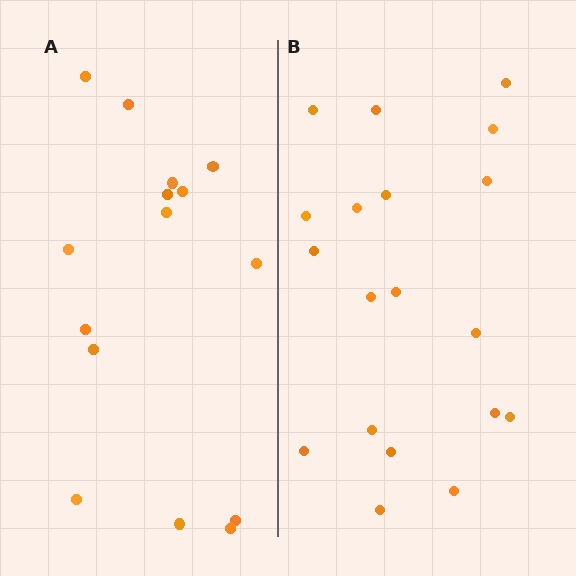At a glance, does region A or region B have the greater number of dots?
Region B (the right region) has more dots.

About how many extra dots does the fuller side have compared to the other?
Region B has about 4 more dots than region A.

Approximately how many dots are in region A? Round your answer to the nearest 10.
About 20 dots. (The exact count is 15, which rounds to 20.)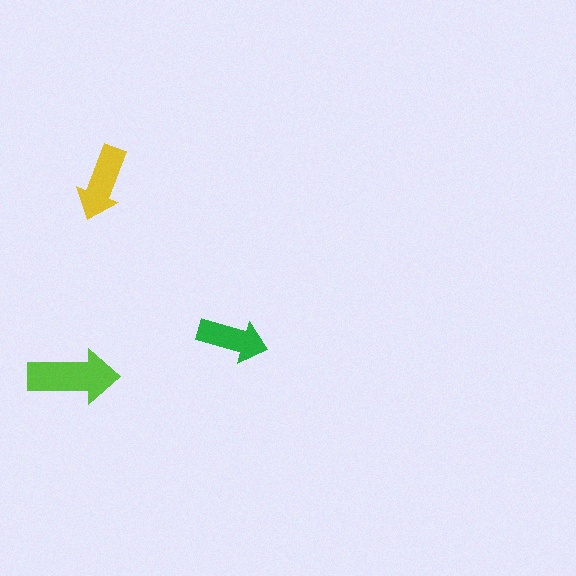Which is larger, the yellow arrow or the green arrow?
The yellow one.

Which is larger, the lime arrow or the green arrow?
The lime one.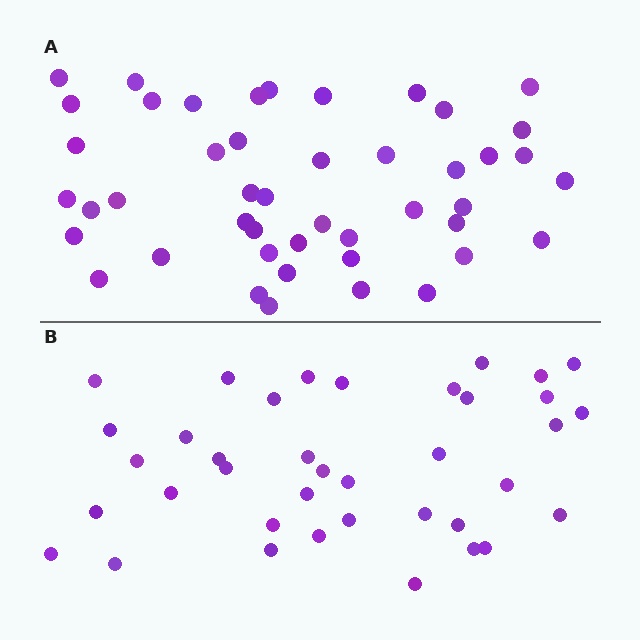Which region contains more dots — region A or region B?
Region A (the top region) has more dots.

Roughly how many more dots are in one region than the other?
Region A has roughly 8 or so more dots than region B.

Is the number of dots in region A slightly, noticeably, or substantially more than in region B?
Region A has only slightly more — the two regions are fairly close. The ratio is roughly 1.2 to 1.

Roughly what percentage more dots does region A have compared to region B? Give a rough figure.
About 20% more.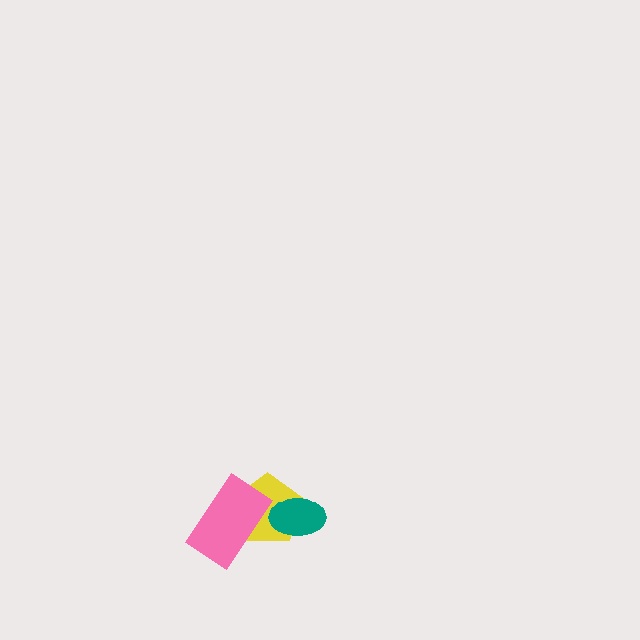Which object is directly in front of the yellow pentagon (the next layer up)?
The pink rectangle is directly in front of the yellow pentagon.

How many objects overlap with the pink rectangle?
1 object overlaps with the pink rectangle.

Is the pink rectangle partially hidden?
No, no other shape covers it.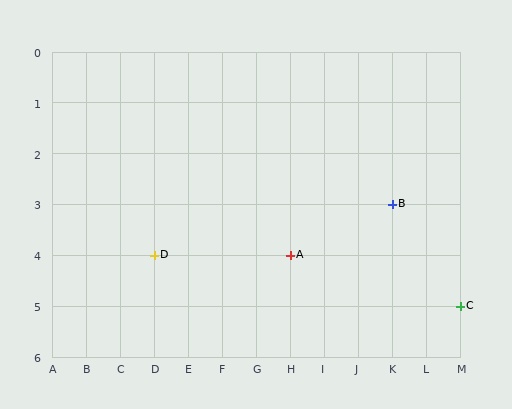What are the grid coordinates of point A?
Point A is at grid coordinates (H, 4).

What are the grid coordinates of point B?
Point B is at grid coordinates (K, 3).